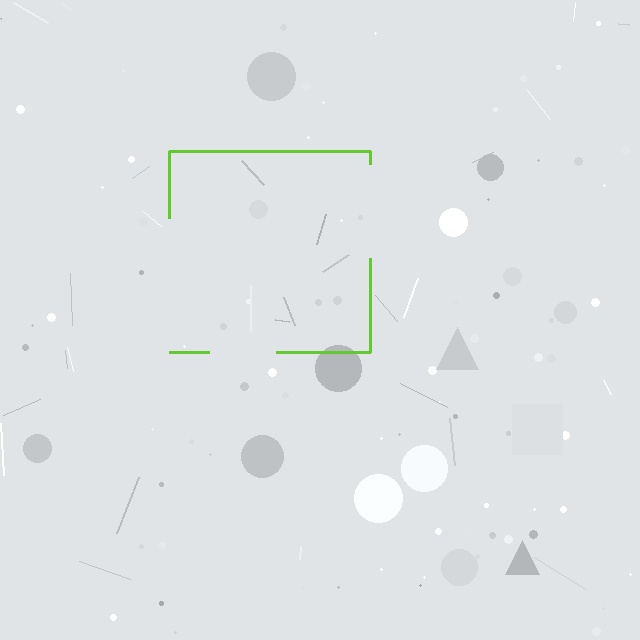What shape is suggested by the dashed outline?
The dashed outline suggests a square.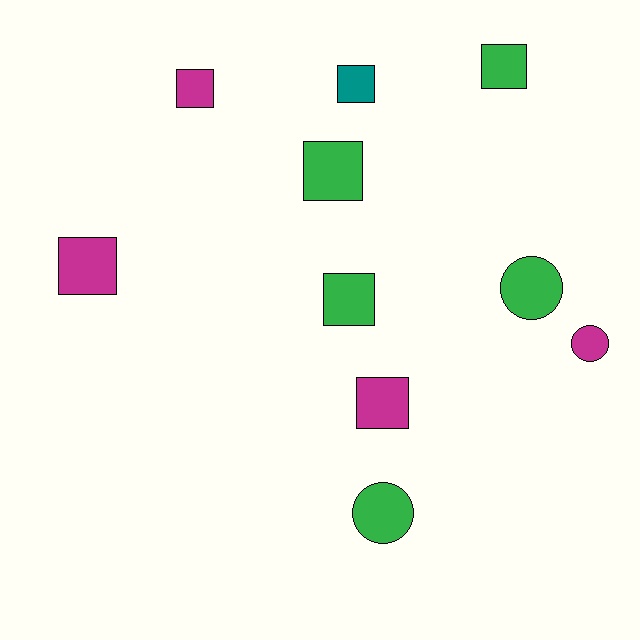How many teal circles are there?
There are no teal circles.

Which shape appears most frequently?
Square, with 7 objects.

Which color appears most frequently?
Green, with 5 objects.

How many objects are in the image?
There are 10 objects.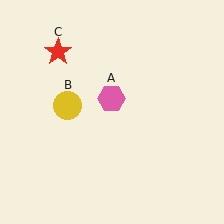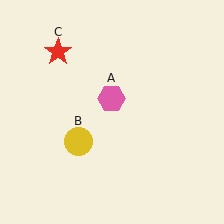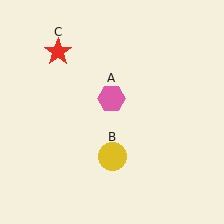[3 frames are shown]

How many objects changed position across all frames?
1 object changed position: yellow circle (object B).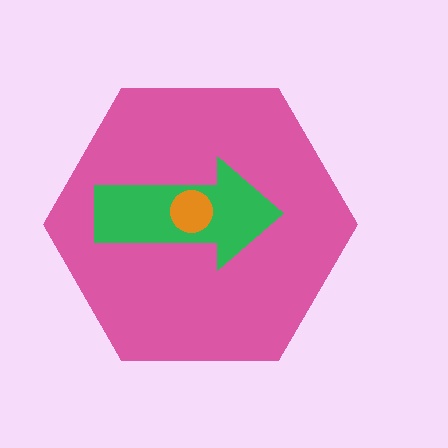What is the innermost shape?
The orange circle.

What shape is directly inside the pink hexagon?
The green arrow.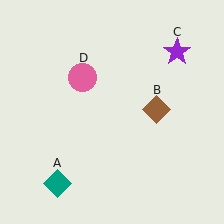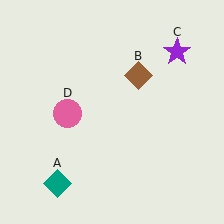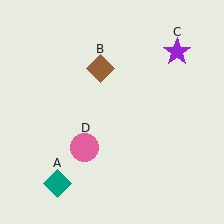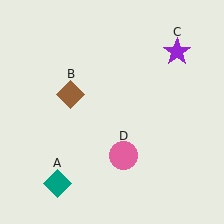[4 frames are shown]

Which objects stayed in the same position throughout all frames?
Teal diamond (object A) and purple star (object C) remained stationary.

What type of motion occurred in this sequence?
The brown diamond (object B), pink circle (object D) rotated counterclockwise around the center of the scene.